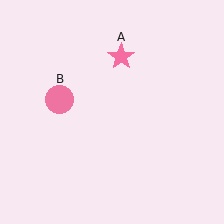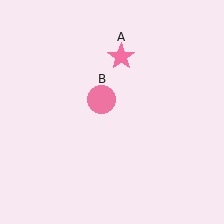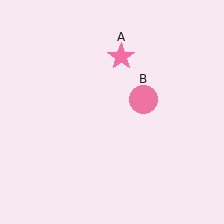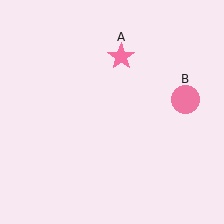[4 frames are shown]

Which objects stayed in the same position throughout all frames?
Pink star (object A) remained stationary.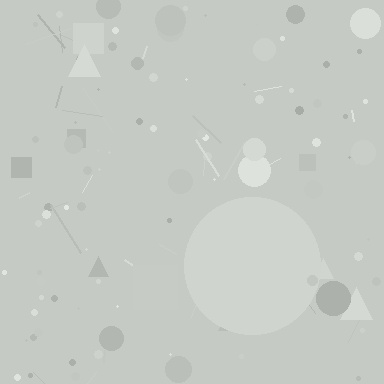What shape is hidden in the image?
A circle is hidden in the image.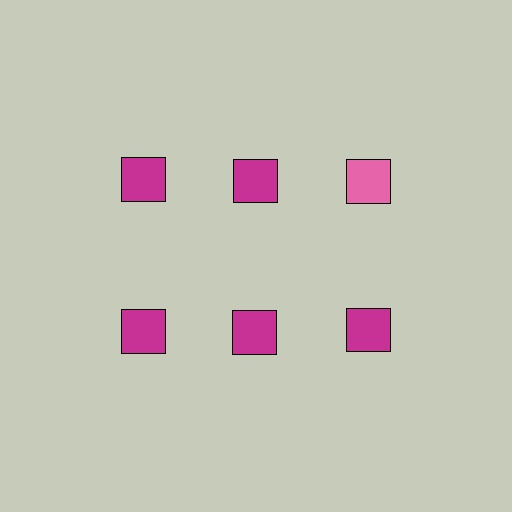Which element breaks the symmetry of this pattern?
The pink square in the top row, center column breaks the symmetry. All other shapes are magenta squares.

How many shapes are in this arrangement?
There are 6 shapes arranged in a grid pattern.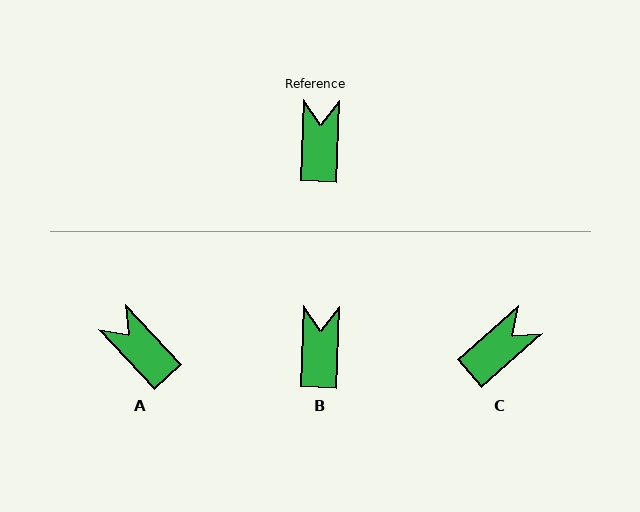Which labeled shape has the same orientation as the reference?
B.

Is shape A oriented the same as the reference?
No, it is off by about 45 degrees.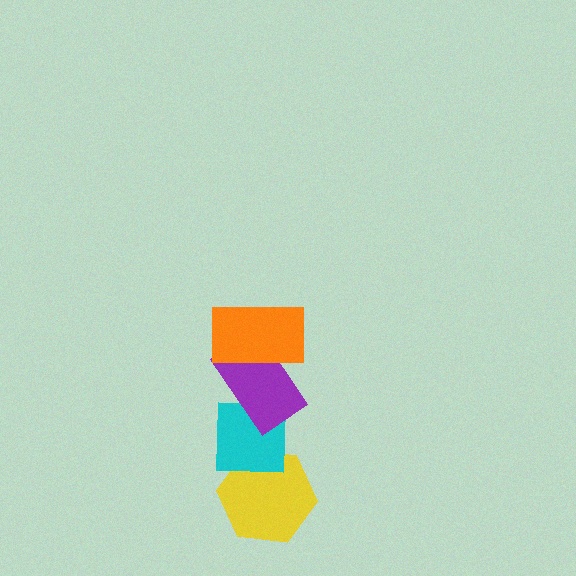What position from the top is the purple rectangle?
The purple rectangle is 2nd from the top.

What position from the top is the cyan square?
The cyan square is 3rd from the top.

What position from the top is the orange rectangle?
The orange rectangle is 1st from the top.